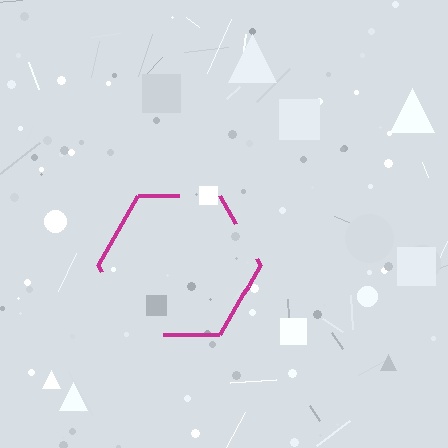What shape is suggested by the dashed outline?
The dashed outline suggests a hexagon.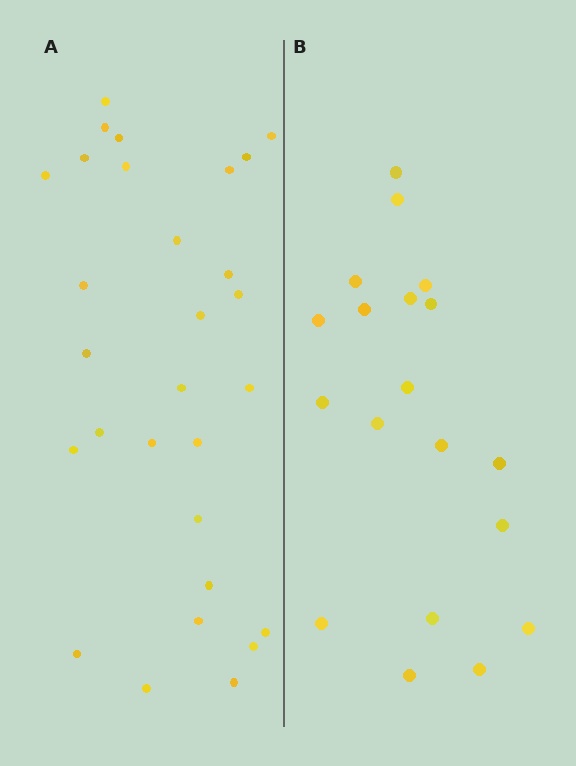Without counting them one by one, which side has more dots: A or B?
Region A (the left region) has more dots.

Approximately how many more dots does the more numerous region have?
Region A has roughly 10 or so more dots than region B.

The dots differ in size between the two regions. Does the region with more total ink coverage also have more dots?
No. Region B has more total ink coverage because its dots are larger, but region A actually contains more individual dots. Total area can be misleading — the number of items is what matters here.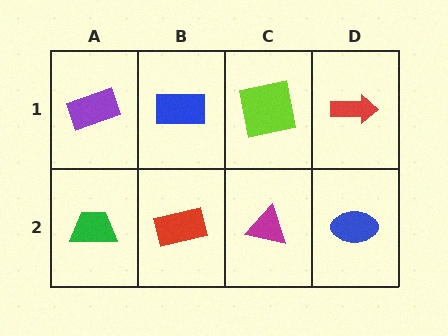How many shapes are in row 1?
4 shapes.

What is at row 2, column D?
A blue ellipse.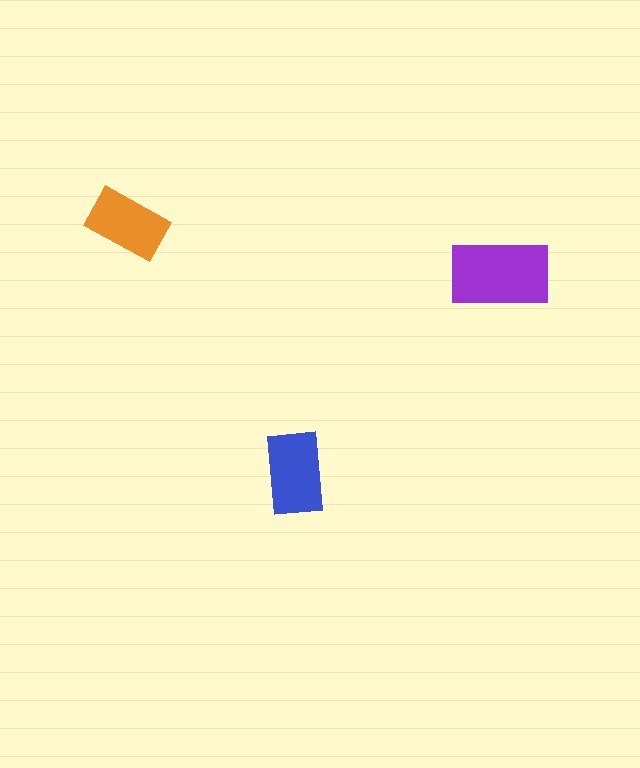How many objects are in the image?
There are 3 objects in the image.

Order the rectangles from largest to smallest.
the purple one, the blue one, the orange one.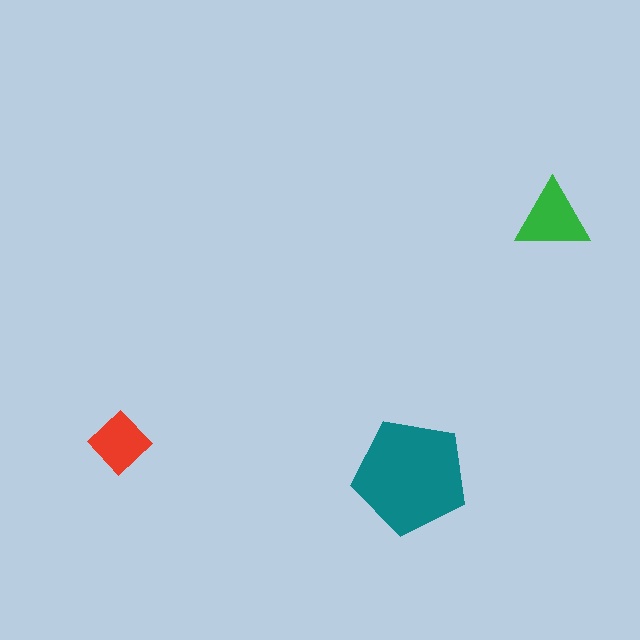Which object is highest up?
The green triangle is topmost.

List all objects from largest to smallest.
The teal pentagon, the green triangle, the red diamond.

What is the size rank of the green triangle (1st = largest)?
2nd.